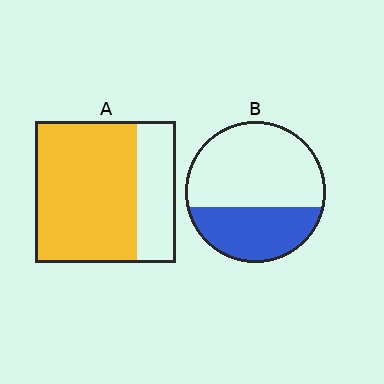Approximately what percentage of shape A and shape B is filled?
A is approximately 70% and B is approximately 35%.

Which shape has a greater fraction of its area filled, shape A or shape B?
Shape A.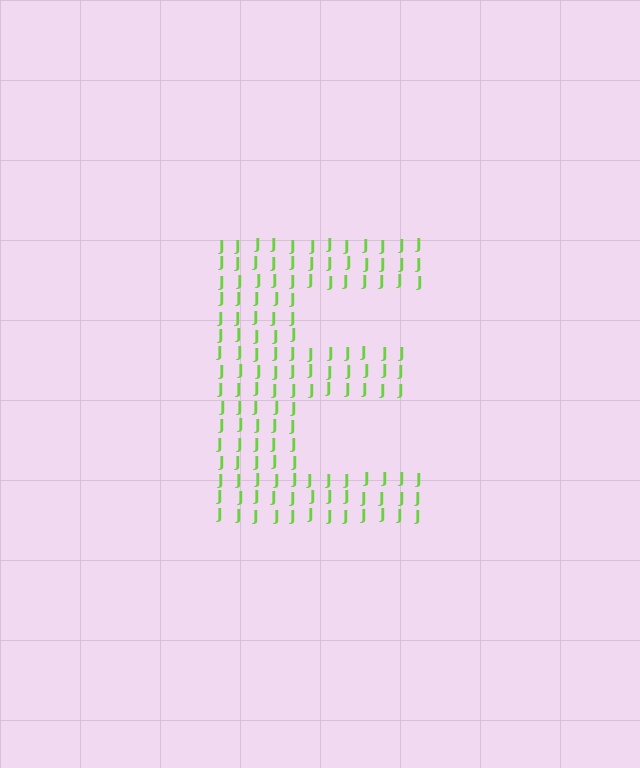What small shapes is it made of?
It is made of small letter J's.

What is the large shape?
The large shape is the letter E.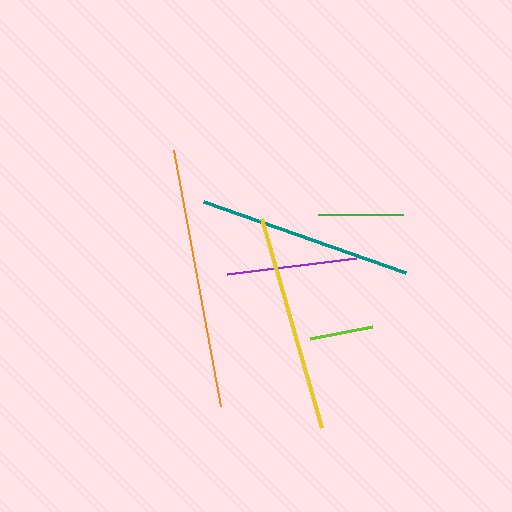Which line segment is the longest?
The orange line is the longest at approximately 260 pixels.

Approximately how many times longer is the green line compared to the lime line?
The green line is approximately 1.3 times the length of the lime line.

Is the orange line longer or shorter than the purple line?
The orange line is longer than the purple line.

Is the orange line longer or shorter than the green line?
The orange line is longer than the green line.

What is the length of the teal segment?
The teal segment is approximately 215 pixels long.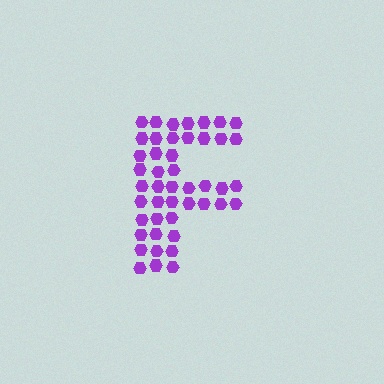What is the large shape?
The large shape is the letter F.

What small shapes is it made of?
It is made of small hexagons.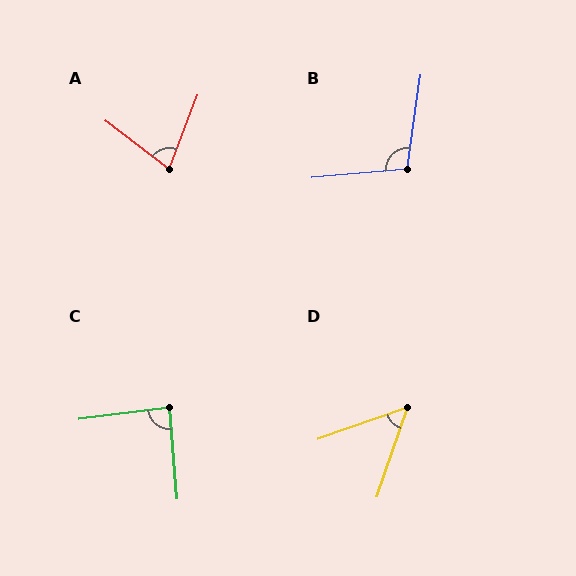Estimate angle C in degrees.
Approximately 87 degrees.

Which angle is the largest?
B, at approximately 104 degrees.